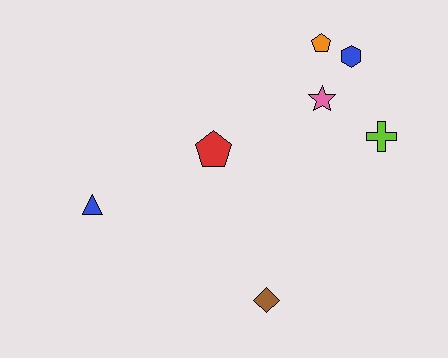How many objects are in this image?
There are 7 objects.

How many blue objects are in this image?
There are 2 blue objects.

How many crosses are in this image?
There is 1 cross.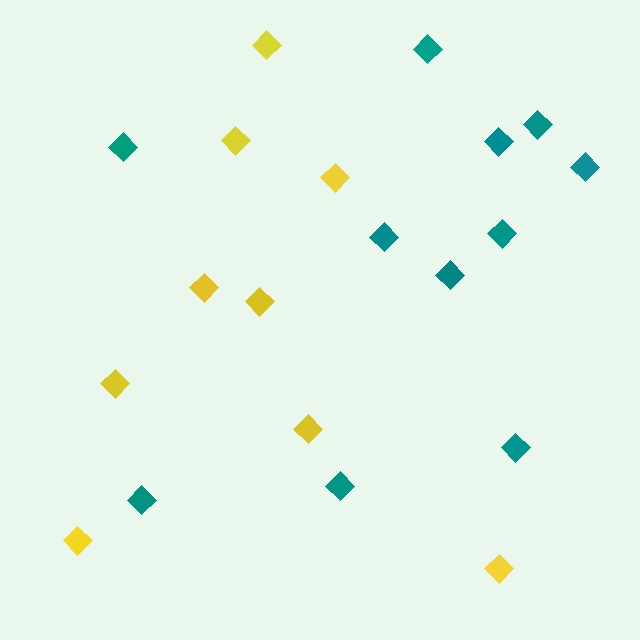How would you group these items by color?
There are 2 groups: one group of teal diamonds (11) and one group of yellow diamonds (9).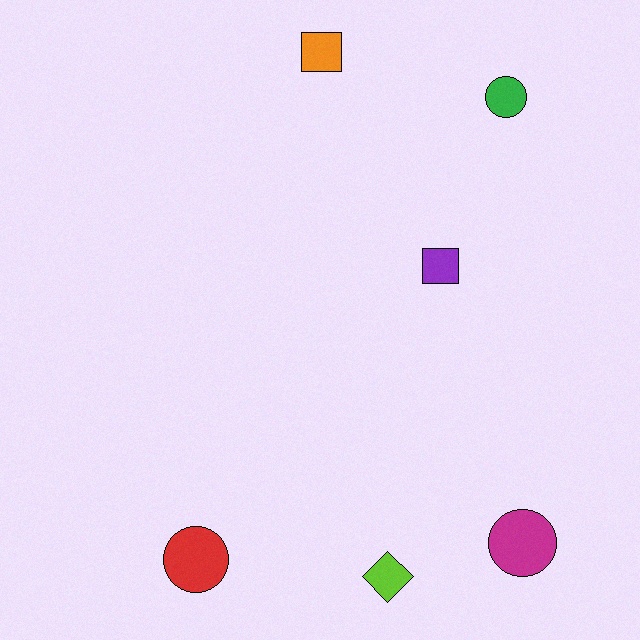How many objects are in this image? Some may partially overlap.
There are 6 objects.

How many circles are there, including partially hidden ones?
There are 3 circles.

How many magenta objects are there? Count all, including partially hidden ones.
There is 1 magenta object.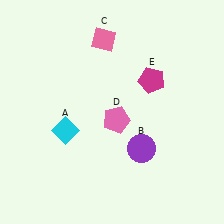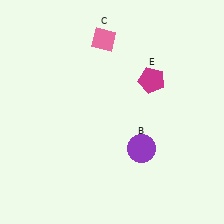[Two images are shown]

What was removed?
The cyan diamond (A), the pink pentagon (D) were removed in Image 2.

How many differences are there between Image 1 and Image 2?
There are 2 differences between the two images.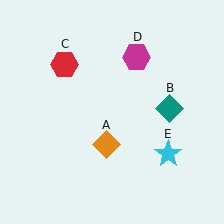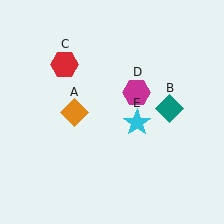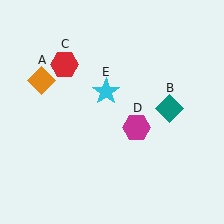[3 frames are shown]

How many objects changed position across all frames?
3 objects changed position: orange diamond (object A), magenta hexagon (object D), cyan star (object E).